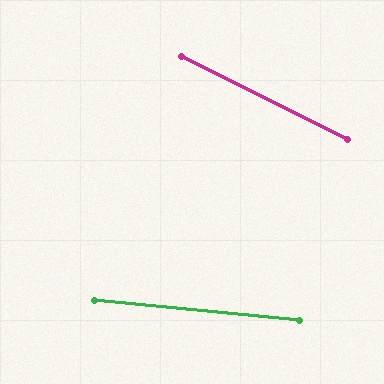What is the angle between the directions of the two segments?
Approximately 21 degrees.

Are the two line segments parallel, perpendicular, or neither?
Neither parallel nor perpendicular — they differ by about 21°.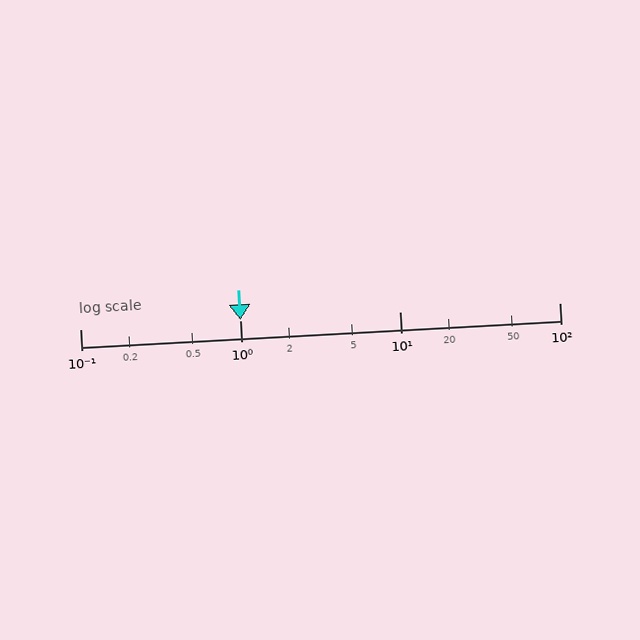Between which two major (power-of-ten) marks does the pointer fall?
The pointer is between 1 and 10.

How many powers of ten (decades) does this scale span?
The scale spans 3 decades, from 0.1 to 100.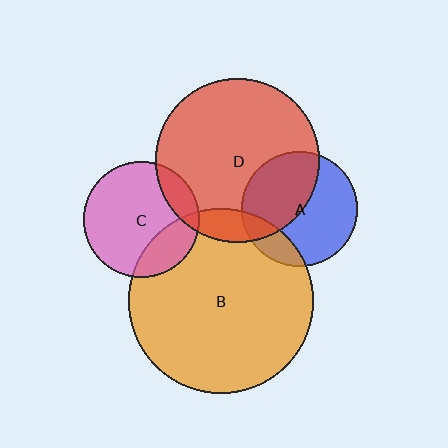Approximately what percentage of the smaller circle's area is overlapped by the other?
Approximately 25%.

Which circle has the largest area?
Circle B (orange).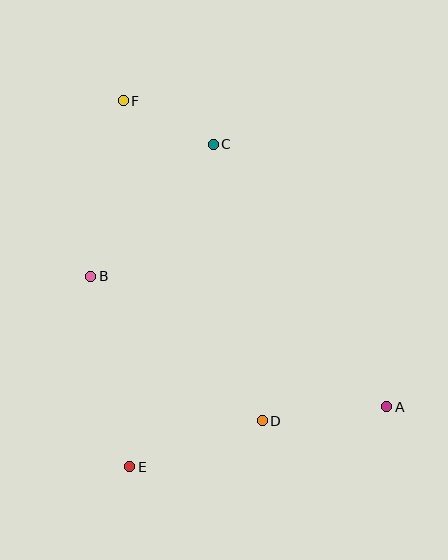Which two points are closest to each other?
Points C and F are closest to each other.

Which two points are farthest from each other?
Points A and F are farthest from each other.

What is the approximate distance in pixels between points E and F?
The distance between E and F is approximately 366 pixels.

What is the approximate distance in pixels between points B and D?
The distance between B and D is approximately 225 pixels.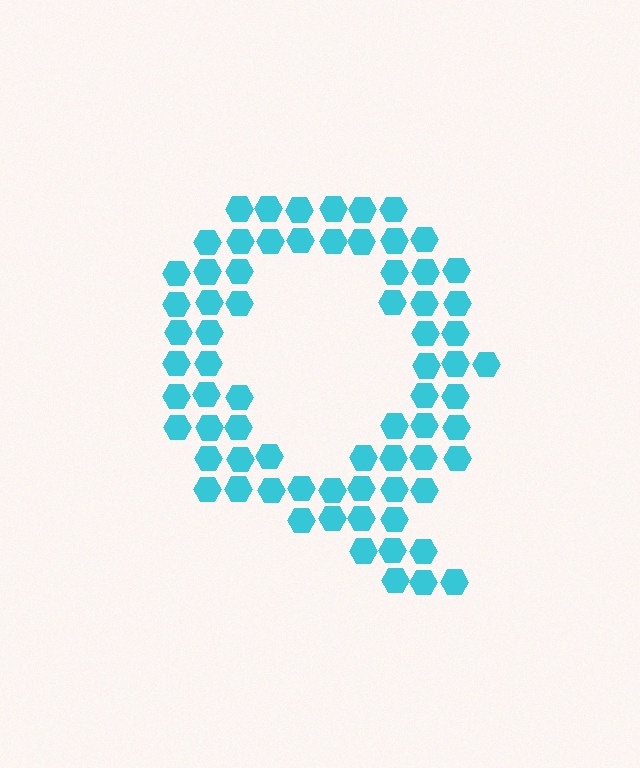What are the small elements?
The small elements are hexagons.